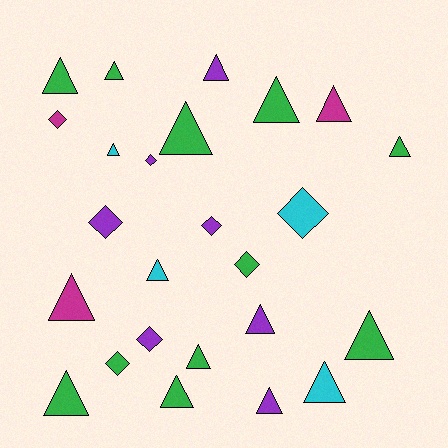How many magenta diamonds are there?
There is 1 magenta diamond.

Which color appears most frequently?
Green, with 11 objects.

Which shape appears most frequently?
Triangle, with 17 objects.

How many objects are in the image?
There are 25 objects.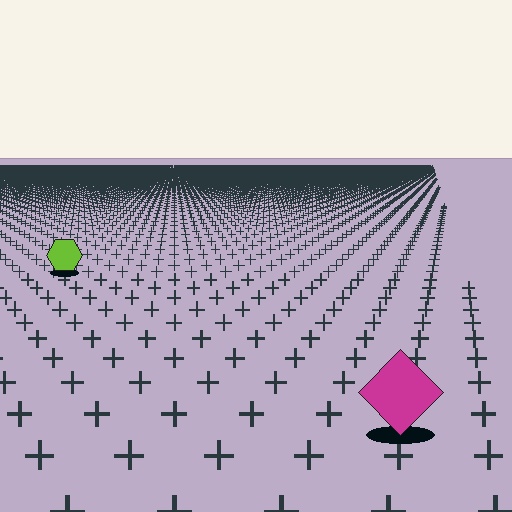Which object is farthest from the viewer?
The lime hexagon is farthest from the viewer. It appears smaller and the ground texture around it is denser.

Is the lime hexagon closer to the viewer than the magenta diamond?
No. The magenta diamond is closer — you can tell from the texture gradient: the ground texture is coarser near it.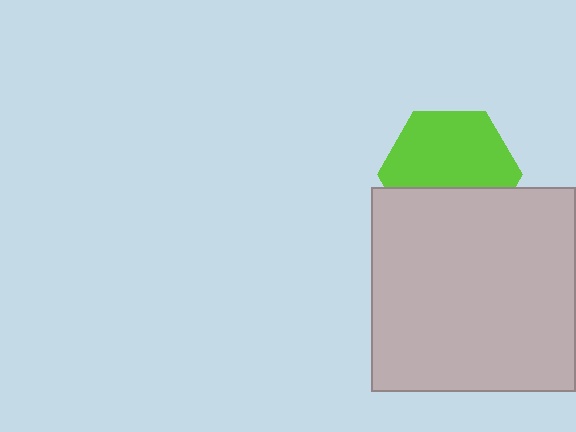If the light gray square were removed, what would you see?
You would see the complete lime hexagon.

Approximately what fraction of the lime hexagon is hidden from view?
Roughly 37% of the lime hexagon is hidden behind the light gray square.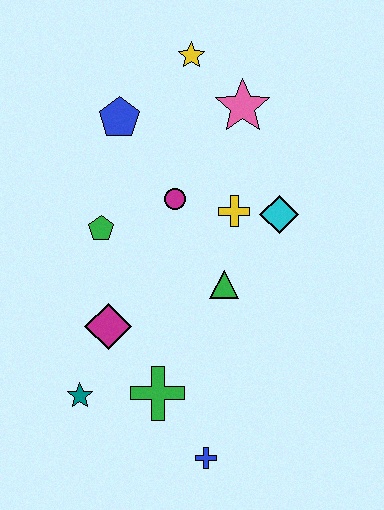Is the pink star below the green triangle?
No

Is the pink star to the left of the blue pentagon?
No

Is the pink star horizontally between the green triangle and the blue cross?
No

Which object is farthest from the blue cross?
The yellow star is farthest from the blue cross.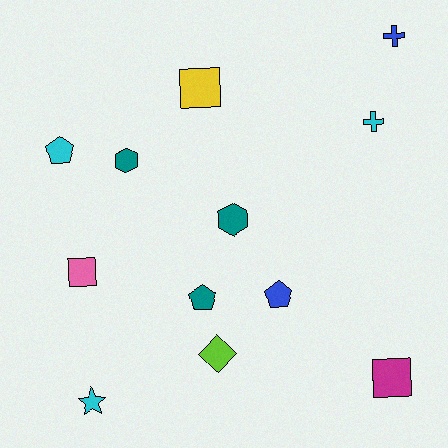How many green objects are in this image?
There are no green objects.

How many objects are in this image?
There are 12 objects.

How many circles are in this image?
There are no circles.